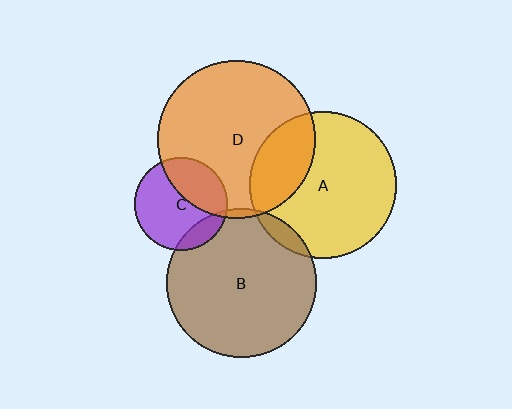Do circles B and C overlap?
Yes.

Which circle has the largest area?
Circle D (orange).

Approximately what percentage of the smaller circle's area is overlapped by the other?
Approximately 15%.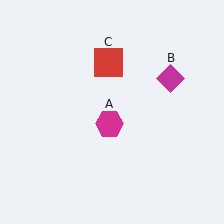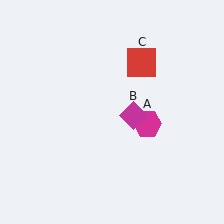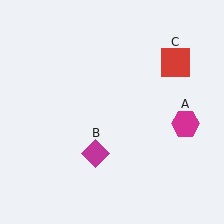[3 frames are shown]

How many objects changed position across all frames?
3 objects changed position: magenta hexagon (object A), magenta diamond (object B), red square (object C).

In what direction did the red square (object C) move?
The red square (object C) moved right.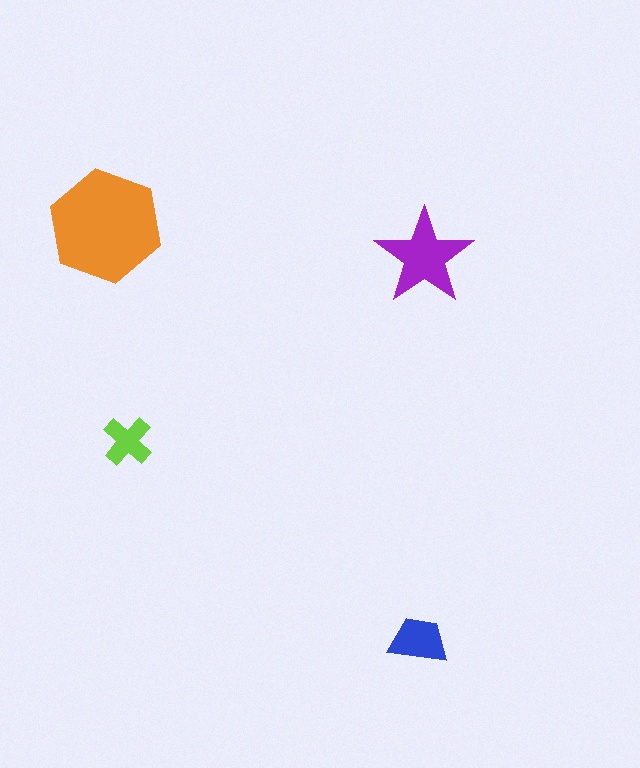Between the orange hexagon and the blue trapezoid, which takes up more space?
The orange hexagon.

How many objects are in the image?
There are 4 objects in the image.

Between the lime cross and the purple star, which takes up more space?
The purple star.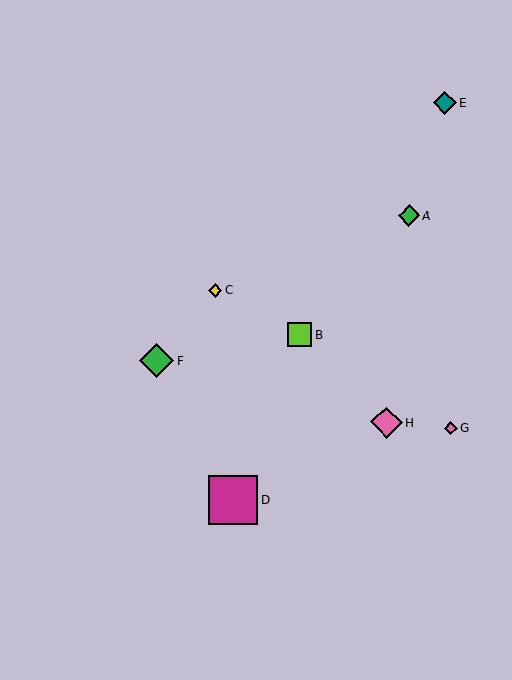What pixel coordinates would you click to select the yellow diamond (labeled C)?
Click at (215, 290) to select the yellow diamond C.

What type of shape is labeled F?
Shape F is a green diamond.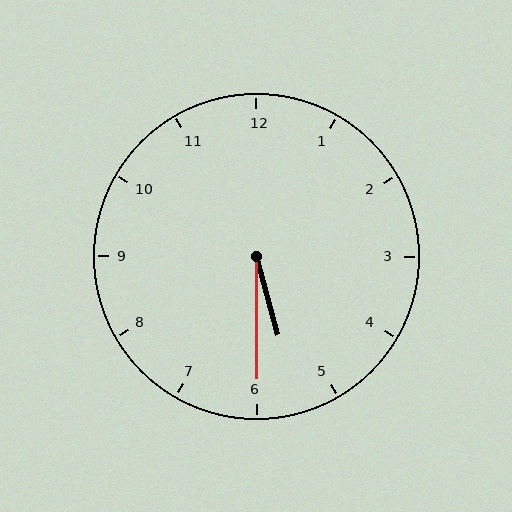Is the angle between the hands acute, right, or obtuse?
It is acute.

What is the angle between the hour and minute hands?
Approximately 15 degrees.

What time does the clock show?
5:30.